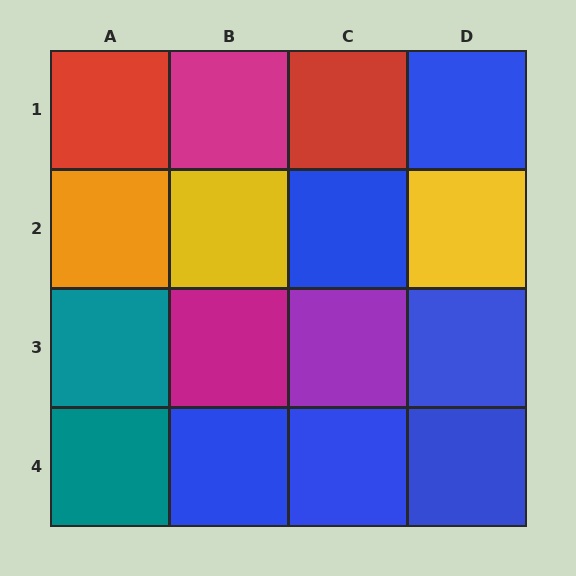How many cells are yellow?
2 cells are yellow.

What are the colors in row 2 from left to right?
Orange, yellow, blue, yellow.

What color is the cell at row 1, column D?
Blue.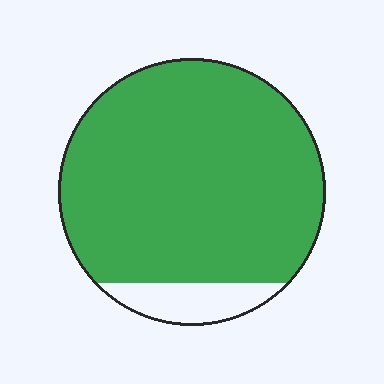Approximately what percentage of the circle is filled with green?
Approximately 90%.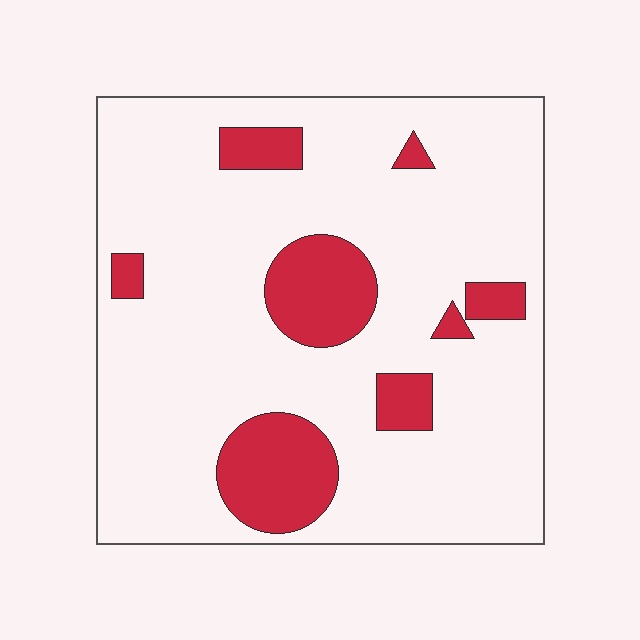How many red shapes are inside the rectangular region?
8.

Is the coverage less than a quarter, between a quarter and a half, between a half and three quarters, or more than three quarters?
Less than a quarter.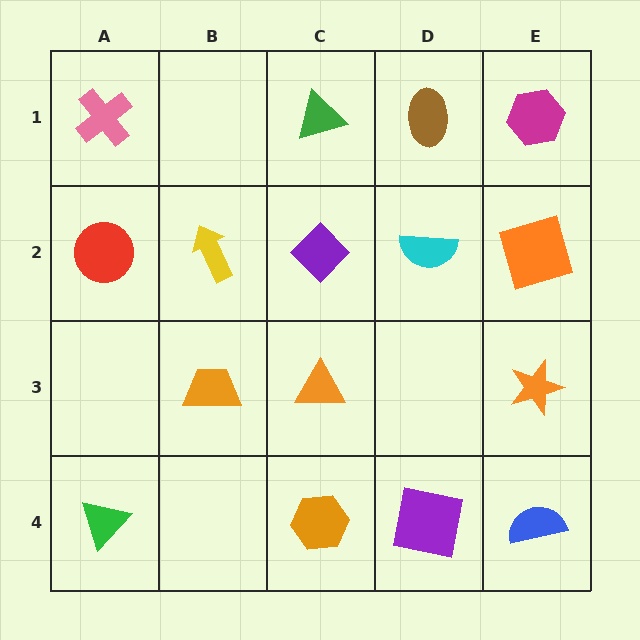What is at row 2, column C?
A purple diamond.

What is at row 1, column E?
A magenta hexagon.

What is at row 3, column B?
An orange trapezoid.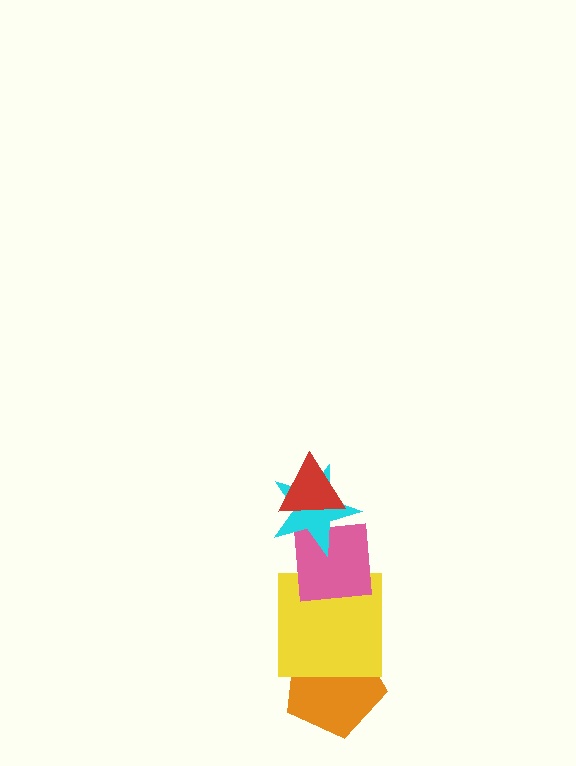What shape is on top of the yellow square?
The pink square is on top of the yellow square.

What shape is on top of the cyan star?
The red triangle is on top of the cyan star.